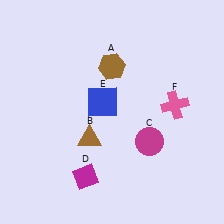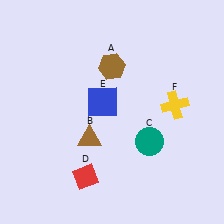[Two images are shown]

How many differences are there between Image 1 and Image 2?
There are 3 differences between the two images.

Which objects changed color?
C changed from magenta to teal. D changed from magenta to red. F changed from pink to yellow.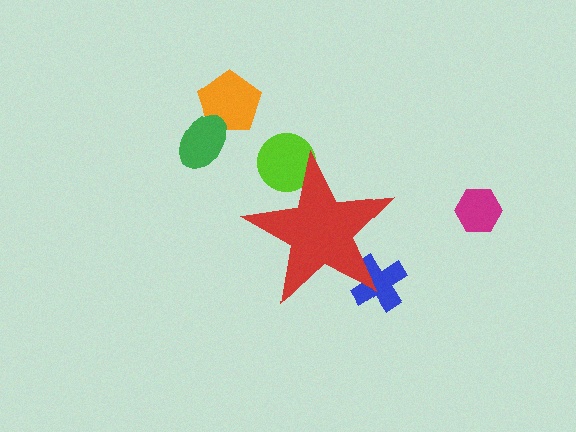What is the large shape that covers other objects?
A red star.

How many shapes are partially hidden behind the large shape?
2 shapes are partially hidden.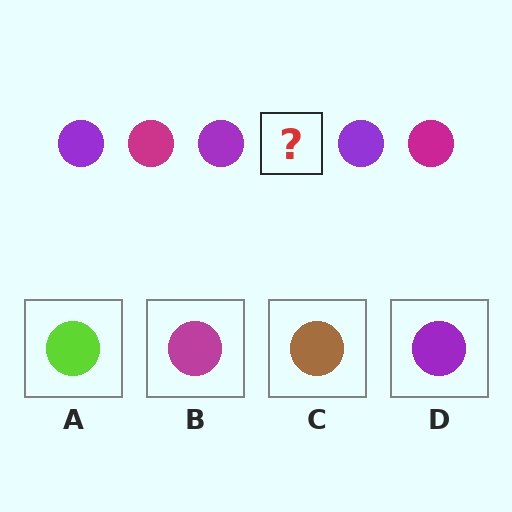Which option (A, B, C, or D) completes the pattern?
B.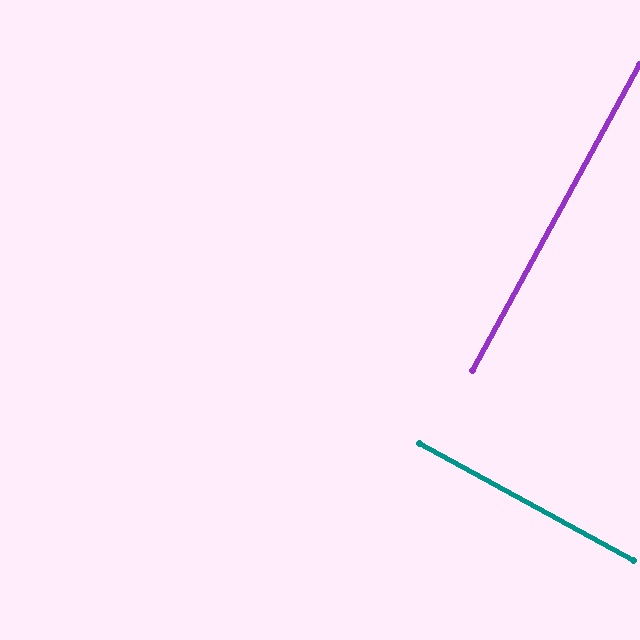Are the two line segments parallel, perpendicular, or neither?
Perpendicular — they meet at approximately 90°.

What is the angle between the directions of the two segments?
Approximately 90 degrees.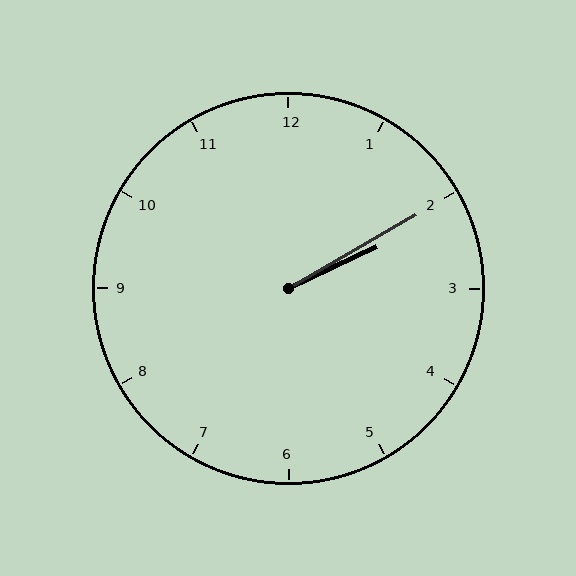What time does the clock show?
2:10.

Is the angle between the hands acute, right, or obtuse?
It is acute.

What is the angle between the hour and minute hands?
Approximately 5 degrees.